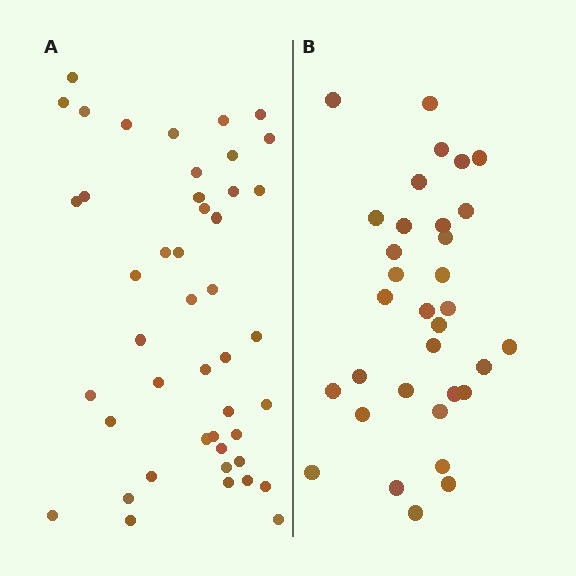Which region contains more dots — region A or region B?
Region A (the left region) has more dots.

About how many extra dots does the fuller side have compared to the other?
Region A has roughly 12 or so more dots than region B.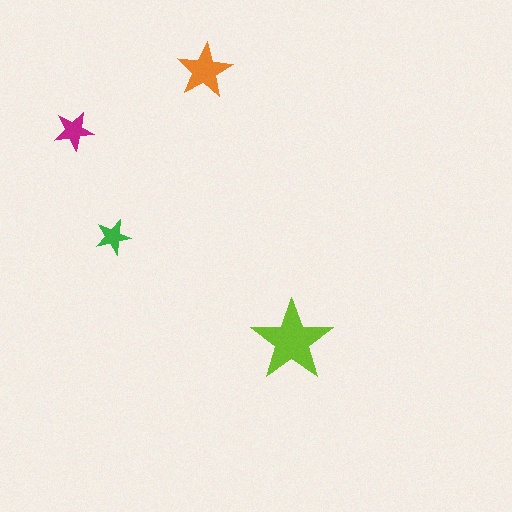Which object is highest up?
The orange star is topmost.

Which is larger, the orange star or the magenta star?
The orange one.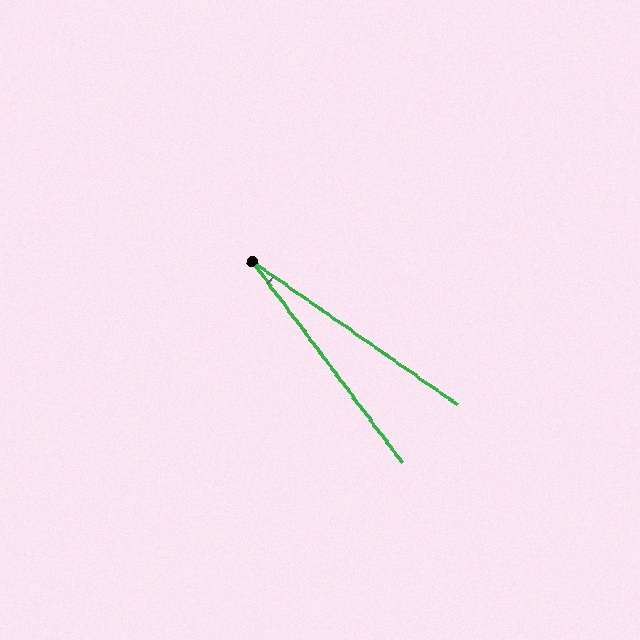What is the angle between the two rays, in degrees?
Approximately 18 degrees.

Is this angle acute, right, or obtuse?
It is acute.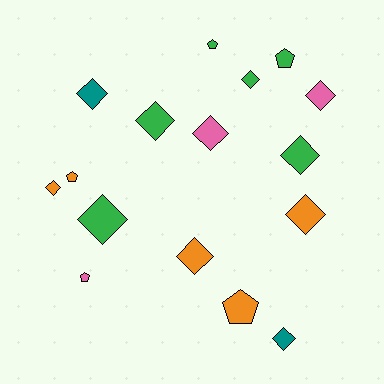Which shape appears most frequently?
Diamond, with 11 objects.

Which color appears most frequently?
Green, with 6 objects.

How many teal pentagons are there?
There are no teal pentagons.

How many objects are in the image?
There are 16 objects.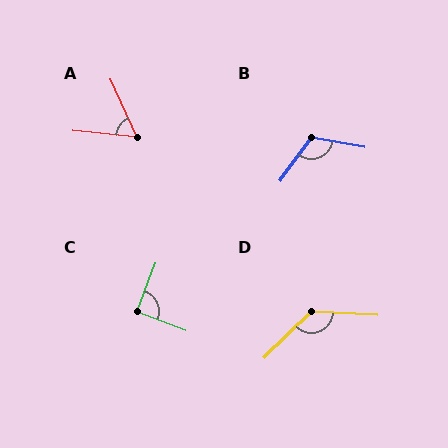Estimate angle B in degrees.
Approximately 115 degrees.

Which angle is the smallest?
A, at approximately 60 degrees.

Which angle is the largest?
D, at approximately 132 degrees.